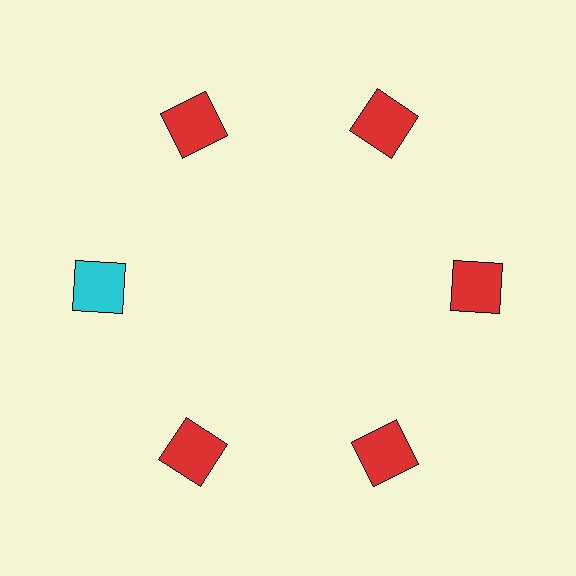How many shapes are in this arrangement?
There are 6 shapes arranged in a ring pattern.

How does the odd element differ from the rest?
It has a different color: cyan instead of red.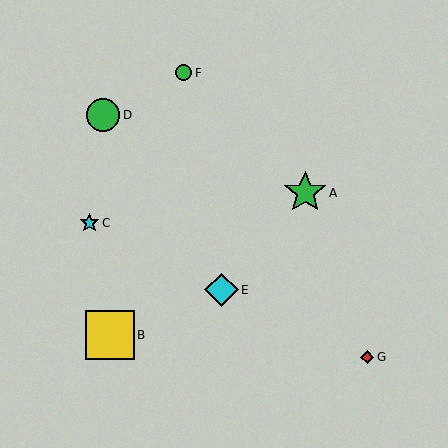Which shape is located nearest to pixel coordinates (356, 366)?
The red diamond (labeled G) at (367, 357) is nearest to that location.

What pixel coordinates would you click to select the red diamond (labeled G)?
Click at (367, 357) to select the red diamond G.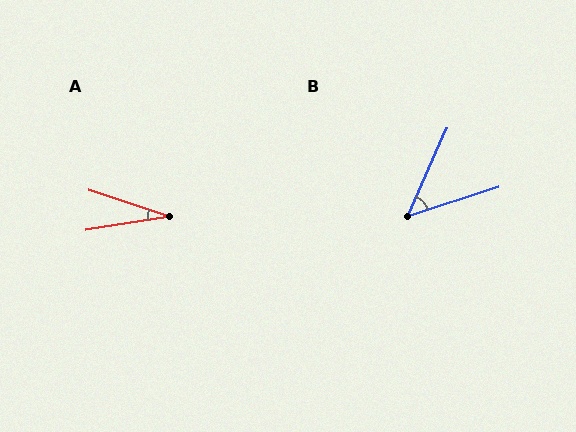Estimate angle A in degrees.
Approximately 28 degrees.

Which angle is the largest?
B, at approximately 48 degrees.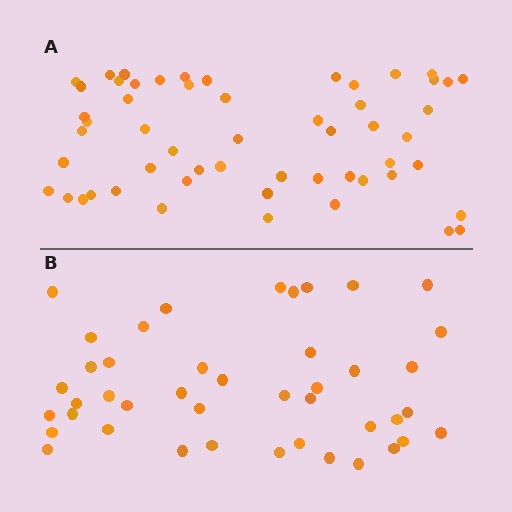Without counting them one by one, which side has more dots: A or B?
Region A (the top region) has more dots.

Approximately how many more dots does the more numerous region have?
Region A has roughly 12 or so more dots than region B.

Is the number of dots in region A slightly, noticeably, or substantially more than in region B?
Region A has noticeably more, but not dramatically so. The ratio is roughly 1.3 to 1.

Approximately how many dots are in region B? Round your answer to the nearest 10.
About 40 dots. (The exact count is 43, which rounds to 40.)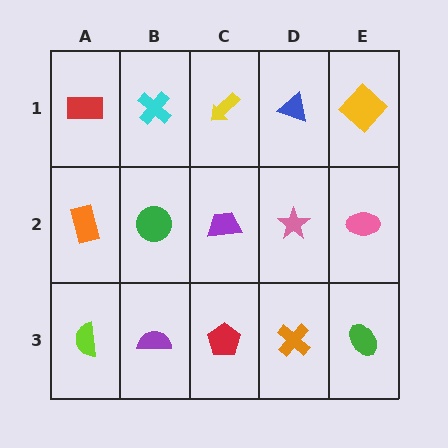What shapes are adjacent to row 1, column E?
A pink ellipse (row 2, column E), a blue triangle (row 1, column D).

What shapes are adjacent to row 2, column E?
A yellow diamond (row 1, column E), a green ellipse (row 3, column E), a pink star (row 2, column D).